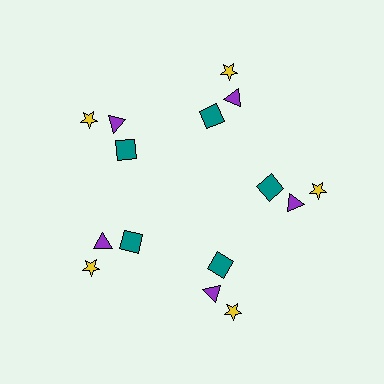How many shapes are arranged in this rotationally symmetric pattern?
There are 15 shapes, arranged in 5 groups of 3.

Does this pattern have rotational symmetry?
Yes, this pattern has 5-fold rotational symmetry. It looks the same after rotating 72 degrees around the center.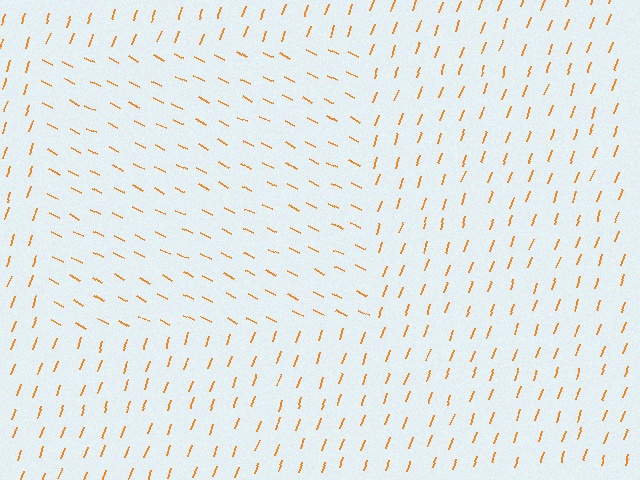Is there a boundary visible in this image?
Yes, there is a texture boundary formed by a change in line orientation.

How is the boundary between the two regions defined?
The boundary is defined purely by a change in line orientation (approximately 82 degrees difference). All lines are the same color and thickness.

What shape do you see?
I see a rectangle.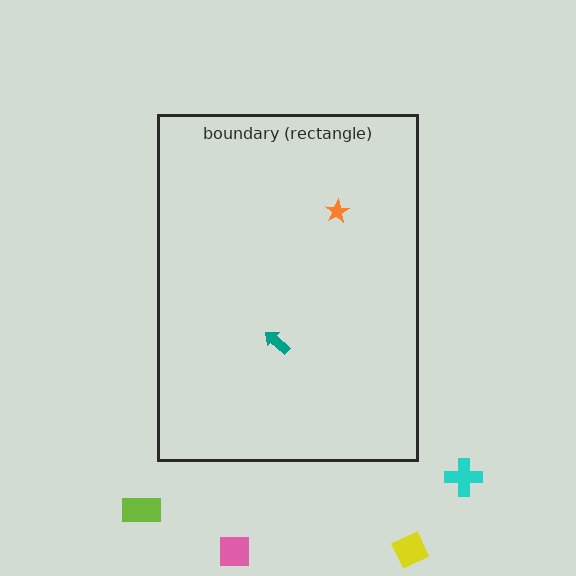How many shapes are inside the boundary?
2 inside, 4 outside.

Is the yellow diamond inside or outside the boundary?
Outside.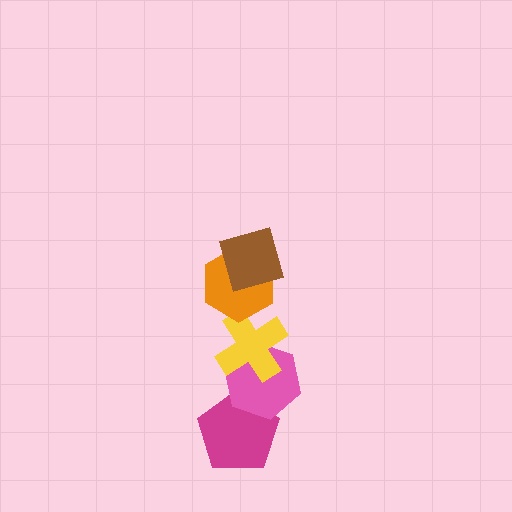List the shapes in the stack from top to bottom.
From top to bottom: the brown diamond, the orange hexagon, the yellow cross, the pink hexagon, the magenta pentagon.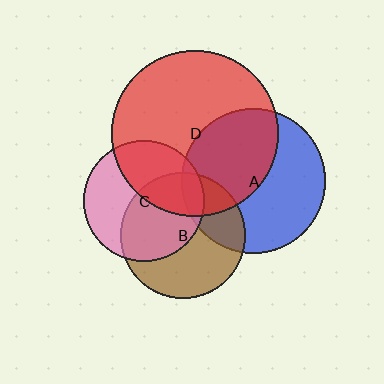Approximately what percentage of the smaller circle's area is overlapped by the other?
Approximately 25%.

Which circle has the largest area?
Circle D (red).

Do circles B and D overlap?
Yes.